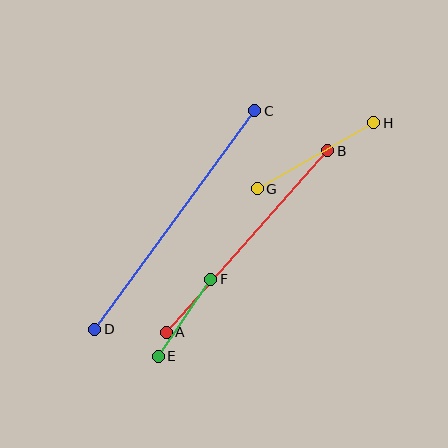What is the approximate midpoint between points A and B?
The midpoint is at approximately (247, 242) pixels.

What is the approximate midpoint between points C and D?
The midpoint is at approximately (175, 220) pixels.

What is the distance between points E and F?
The distance is approximately 93 pixels.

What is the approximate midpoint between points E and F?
The midpoint is at approximately (184, 318) pixels.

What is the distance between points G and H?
The distance is approximately 134 pixels.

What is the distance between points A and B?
The distance is approximately 242 pixels.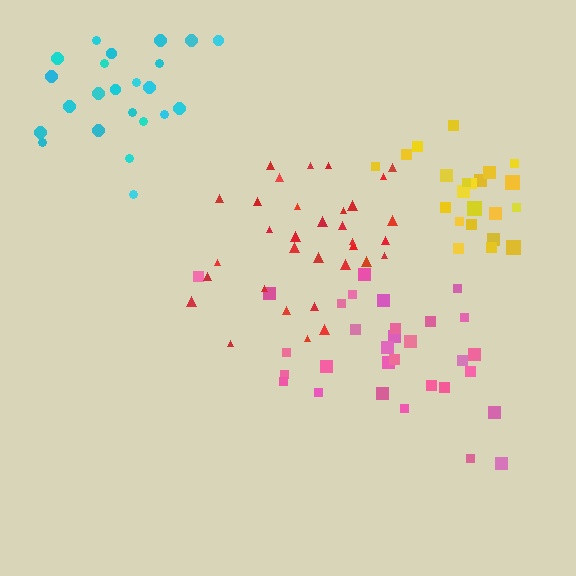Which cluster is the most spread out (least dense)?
Cyan.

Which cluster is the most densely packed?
Yellow.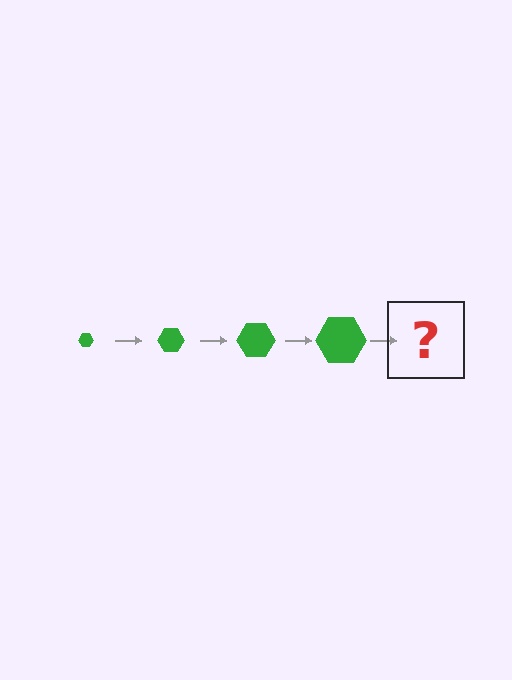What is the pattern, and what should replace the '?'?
The pattern is that the hexagon gets progressively larger each step. The '?' should be a green hexagon, larger than the previous one.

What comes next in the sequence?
The next element should be a green hexagon, larger than the previous one.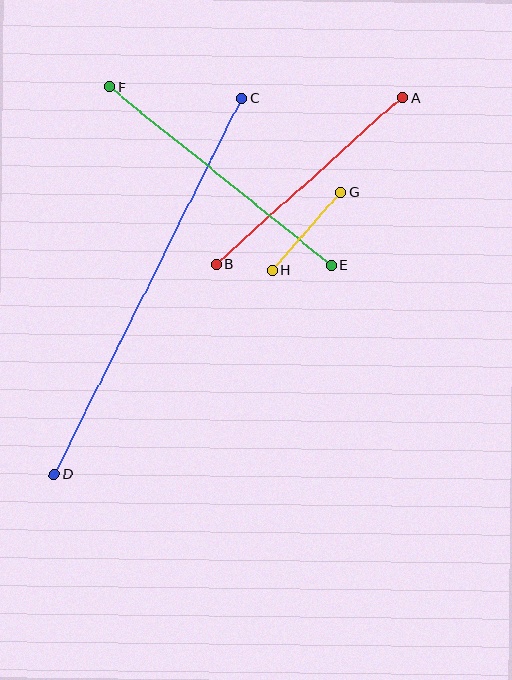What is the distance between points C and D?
The distance is approximately 420 pixels.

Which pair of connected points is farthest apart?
Points C and D are farthest apart.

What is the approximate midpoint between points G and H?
The midpoint is at approximately (306, 231) pixels.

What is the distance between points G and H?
The distance is approximately 104 pixels.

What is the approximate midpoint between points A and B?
The midpoint is at approximately (309, 181) pixels.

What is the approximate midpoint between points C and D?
The midpoint is at approximately (148, 286) pixels.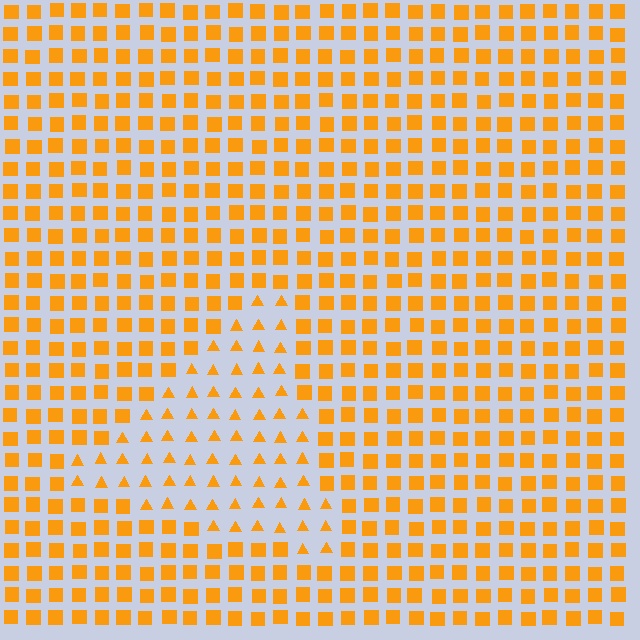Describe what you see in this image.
The image is filled with small orange elements arranged in a uniform grid. A triangle-shaped region contains triangles, while the surrounding area contains squares. The boundary is defined purely by the change in element shape.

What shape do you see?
I see a triangle.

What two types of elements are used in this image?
The image uses triangles inside the triangle region and squares outside it.